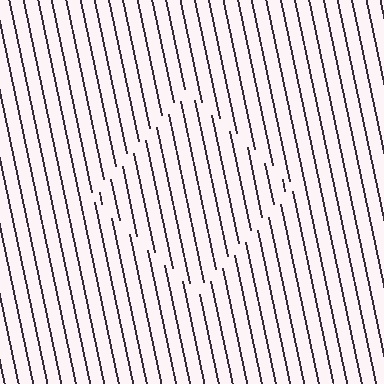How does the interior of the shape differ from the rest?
The interior of the shape contains the same grating, shifted by half a period — the contour is defined by the phase discontinuity where line-ends from the inner and outer gratings abut.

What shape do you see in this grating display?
An illusory square. The interior of the shape contains the same grating, shifted by half a period — the contour is defined by the phase discontinuity where line-ends from the inner and outer gratings abut.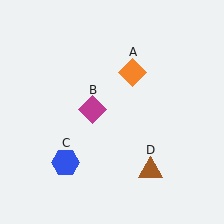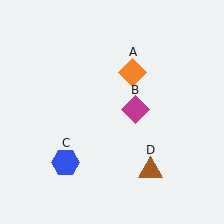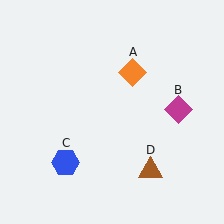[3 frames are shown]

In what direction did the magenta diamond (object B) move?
The magenta diamond (object B) moved right.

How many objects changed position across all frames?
1 object changed position: magenta diamond (object B).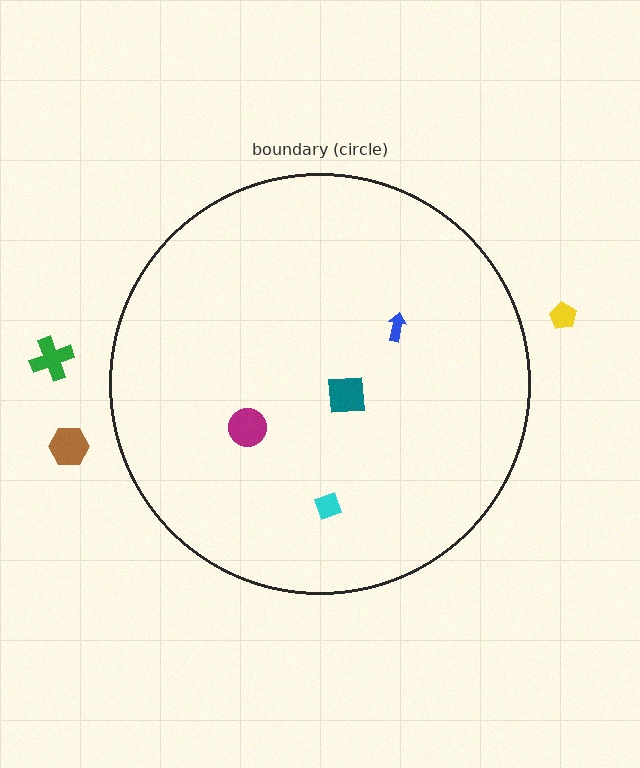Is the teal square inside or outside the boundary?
Inside.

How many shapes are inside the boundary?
4 inside, 3 outside.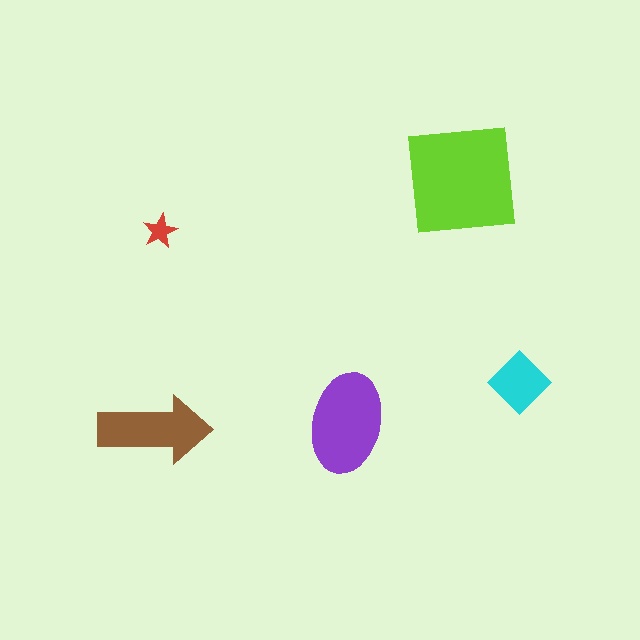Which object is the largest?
The lime square.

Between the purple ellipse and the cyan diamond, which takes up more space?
The purple ellipse.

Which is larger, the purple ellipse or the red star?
The purple ellipse.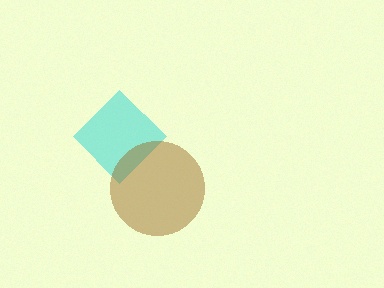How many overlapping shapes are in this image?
There are 2 overlapping shapes in the image.